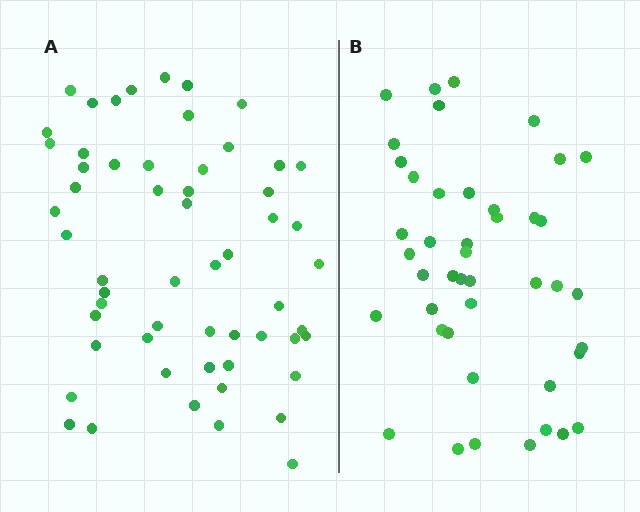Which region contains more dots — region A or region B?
Region A (the left region) has more dots.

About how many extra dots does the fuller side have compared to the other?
Region A has approximately 15 more dots than region B.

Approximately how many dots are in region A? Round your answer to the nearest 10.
About 60 dots. (The exact count is 57, which rounds to 60.)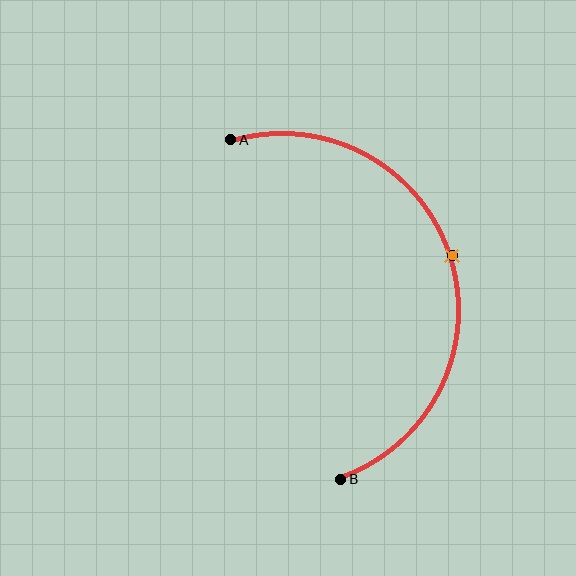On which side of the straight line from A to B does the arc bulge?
The arc bulges to the right of the straight line connecting A and B.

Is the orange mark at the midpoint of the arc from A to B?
Yes. The orange mark lies on the arc at equal arc-length from both A and B — it is the arc midpoint.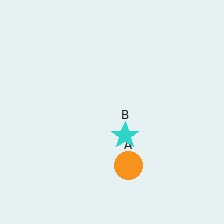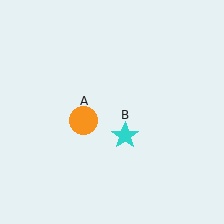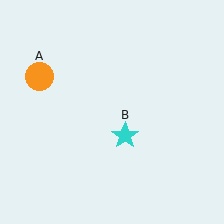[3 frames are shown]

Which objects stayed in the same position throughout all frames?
Cyan star (object B) remained stationary.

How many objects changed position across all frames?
1 object changed position: orange circle (object A).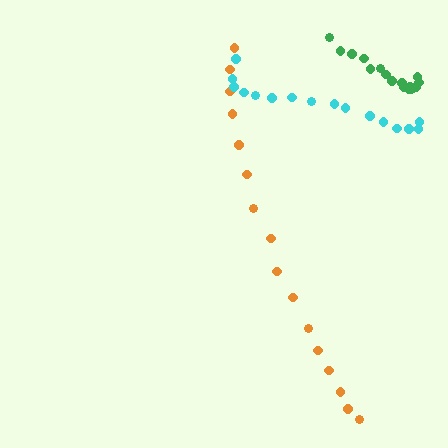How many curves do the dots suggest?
There are 3 distinct paths.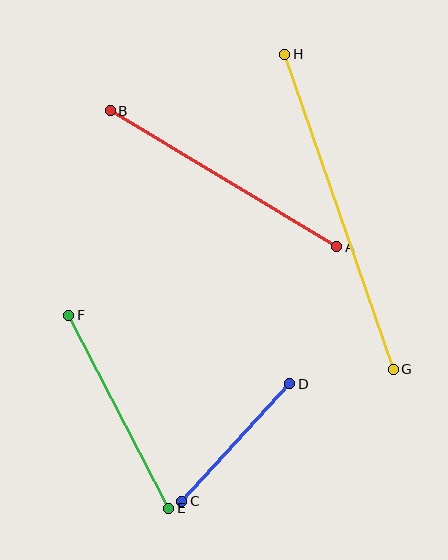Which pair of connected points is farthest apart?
Points G and H are farthest apart.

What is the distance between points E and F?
The distance is approximately 217 pixels.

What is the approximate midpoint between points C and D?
The midpoint is at approximately (236, 443) pixels.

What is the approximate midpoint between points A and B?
The midpoint is at approximately (224, 179) pixels.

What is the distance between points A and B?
The distance is approximately 264 pixels.